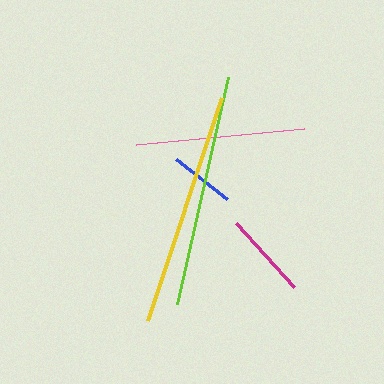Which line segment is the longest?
The yellow line is the longest at approximately 235 pixels.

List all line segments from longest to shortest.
From longest to shortest: yellow, lime, pink, magenta, blue.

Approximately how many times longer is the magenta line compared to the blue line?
The magenta line is approximately 1.3 times the length of the blue line.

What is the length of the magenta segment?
The magenta segment is approximately 86 pixels long.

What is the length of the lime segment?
The lime segment is approximately 233 pixels long.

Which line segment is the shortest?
The blue line is the shortest at approximately 64 pixels.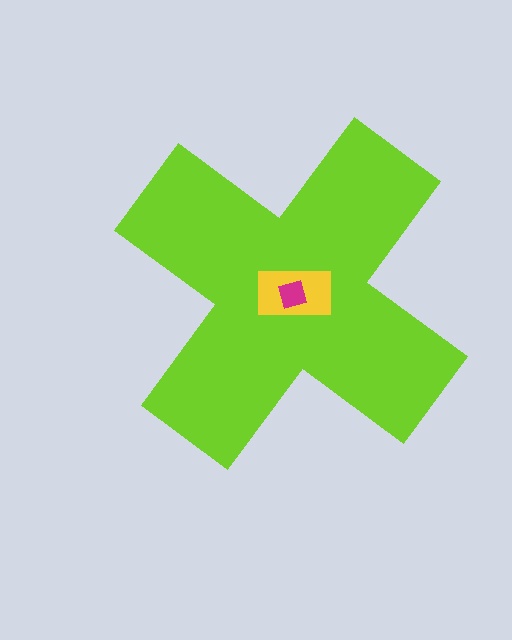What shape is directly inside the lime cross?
The yellow rectangle.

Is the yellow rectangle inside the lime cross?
Yes.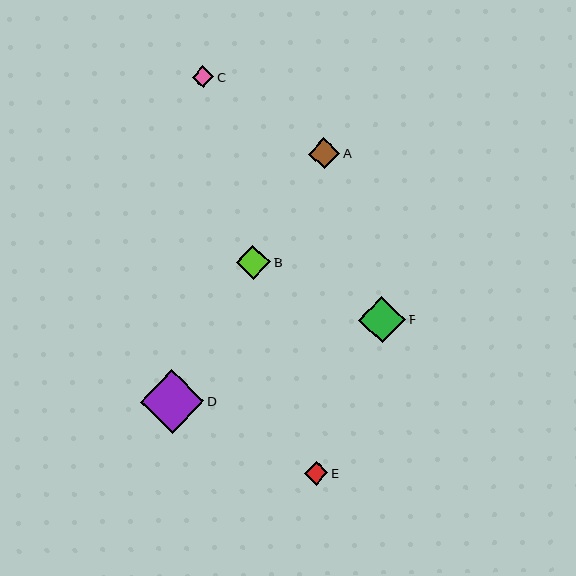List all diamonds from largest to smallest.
From largest to smallest: D, F, B, A, E, C.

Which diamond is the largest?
Diamond D is the largest with a size of approximately 63 pixels.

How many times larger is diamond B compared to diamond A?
Diamond B is approximately 1.1 times the size of diamond A.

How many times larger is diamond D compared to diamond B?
Diamond D is approximately 1.8 times the size of diamond B.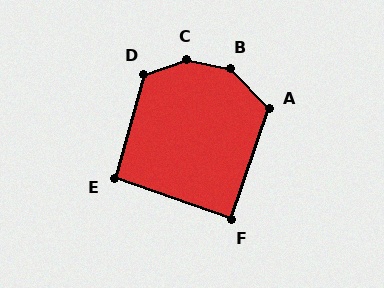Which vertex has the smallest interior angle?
F, at approximately 90 degrees.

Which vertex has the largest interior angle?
C, at approximately 149 degrees.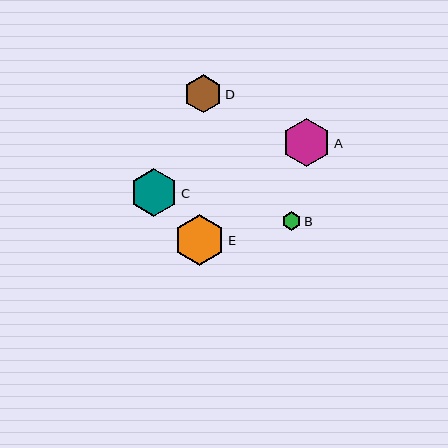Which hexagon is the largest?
Hexagon E is the largest with a size of approximately 51 pixels.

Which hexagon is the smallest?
Hexagon B is the smallest with a size of approximately 19 pixels.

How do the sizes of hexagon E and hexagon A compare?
Hexagon E and hexagon A are approximately the same size.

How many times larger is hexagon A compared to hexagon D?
Hexagon A is approximately 1.3 times the size of hexagon D.